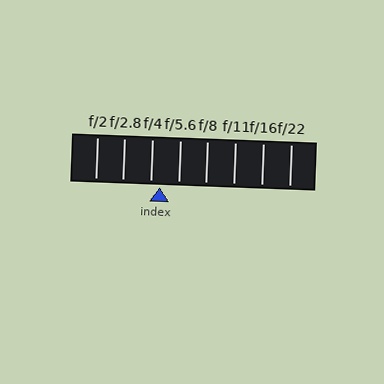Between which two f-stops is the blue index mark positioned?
The index mark is between f/4 and f/5.6.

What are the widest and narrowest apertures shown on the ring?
The widest aperture shown is f/2 and the narrowest is f/22.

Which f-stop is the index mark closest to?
The index mark is closest to f/4.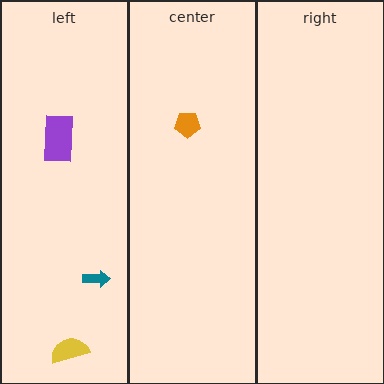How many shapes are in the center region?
1.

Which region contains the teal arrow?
The left region.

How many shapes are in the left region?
3.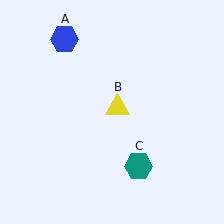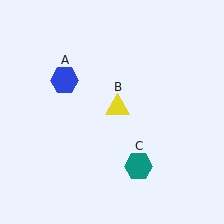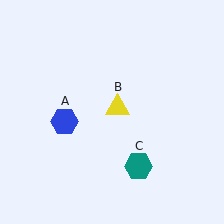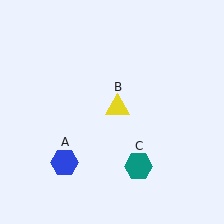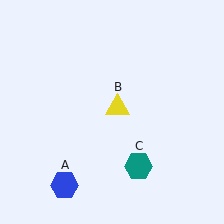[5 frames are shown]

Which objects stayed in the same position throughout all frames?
Yellow triangle (object B) and teal hexagon (object C) remained stationary.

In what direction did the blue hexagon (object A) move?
The blue hexagon (object A) moved down.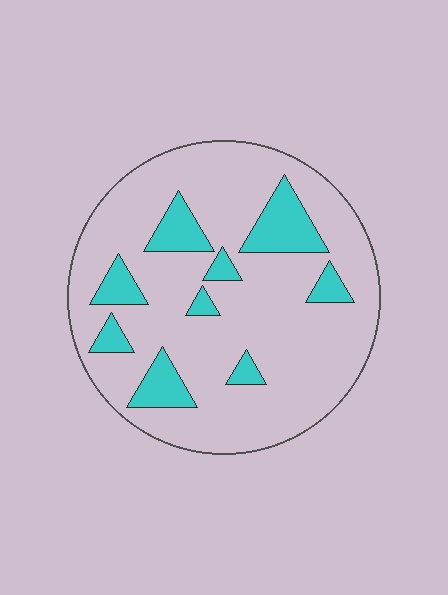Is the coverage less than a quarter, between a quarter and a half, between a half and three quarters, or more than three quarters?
Less than a quarter.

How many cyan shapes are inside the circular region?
9.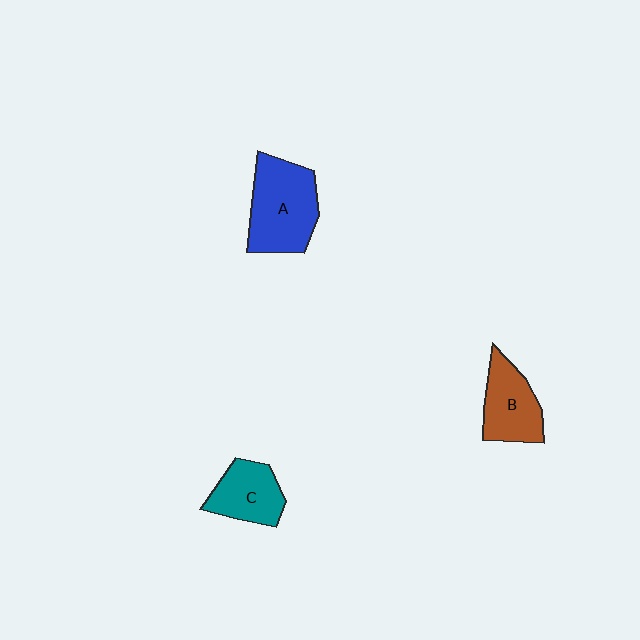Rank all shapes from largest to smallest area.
From largest to smallest: A (blue), B (brown), C (teal).